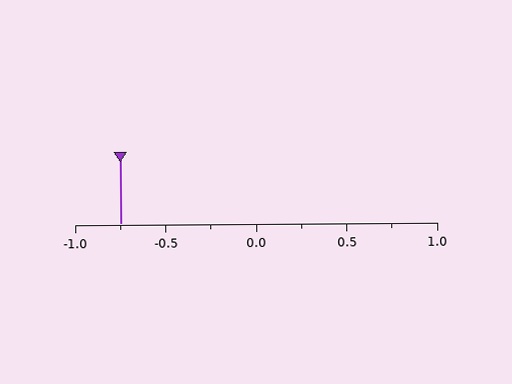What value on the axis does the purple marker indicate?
The marker indicates approximately -0.75.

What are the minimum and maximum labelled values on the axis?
The axis runs from -1.0 to 1.0.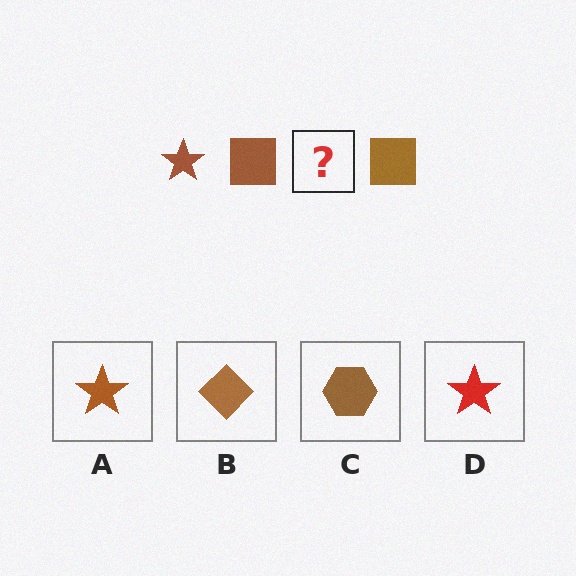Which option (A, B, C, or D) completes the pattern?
A.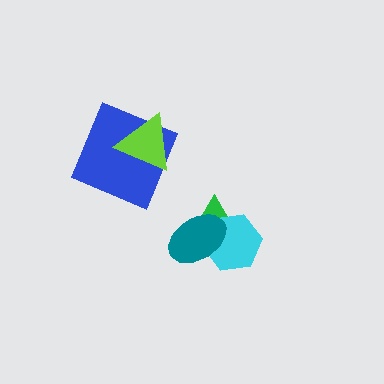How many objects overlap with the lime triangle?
1 object overlaps with the lime triangle.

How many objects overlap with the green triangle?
2 objects overlap with the green triangle.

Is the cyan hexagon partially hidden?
Yes, it is partially covered by another shape.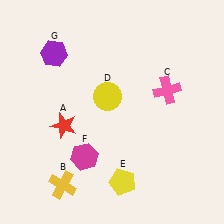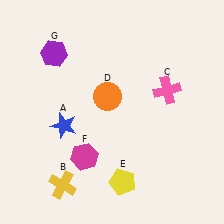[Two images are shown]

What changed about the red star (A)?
In Image 1, A is red. In Image 2, it changed to blue.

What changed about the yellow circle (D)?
In Image 1, D is yellow. In Image 2, it changed to orange.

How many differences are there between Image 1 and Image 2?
There are 2 differences between the two images.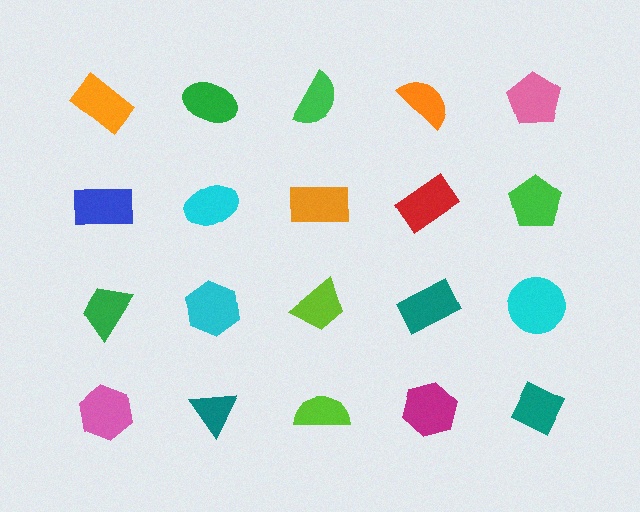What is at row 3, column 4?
A teal rectangle.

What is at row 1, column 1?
An orange rectangle.